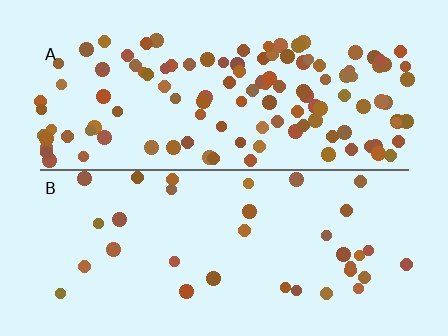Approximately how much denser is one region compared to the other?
Approximately 3.4× — region A over region B.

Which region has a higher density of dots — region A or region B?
A (the top).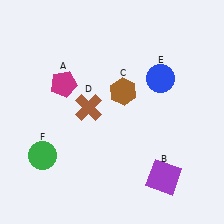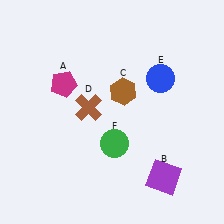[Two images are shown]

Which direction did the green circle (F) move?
The green circle (F) moved right.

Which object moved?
The green circle (F) moved right.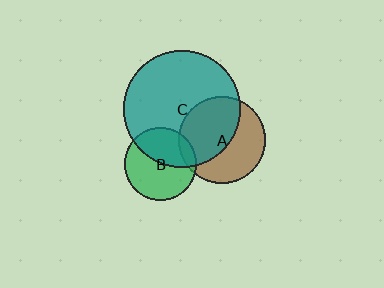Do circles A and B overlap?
Yes.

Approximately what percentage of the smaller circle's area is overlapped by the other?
Approximately 10%.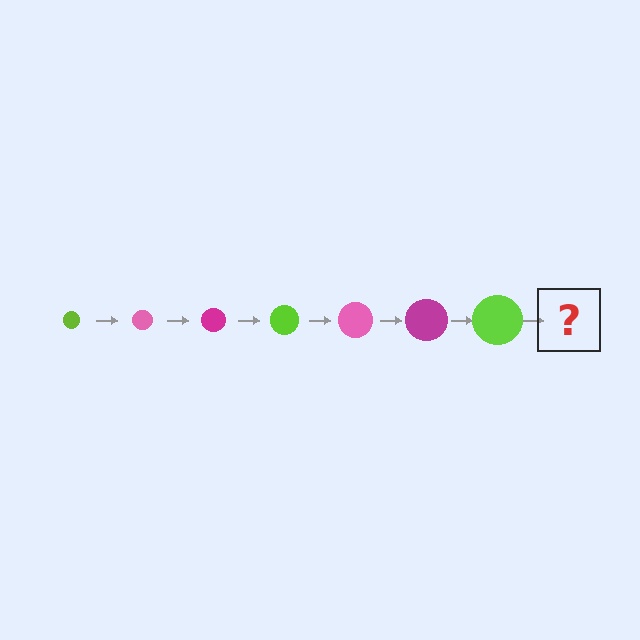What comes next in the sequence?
The next element should be a pink circle, larger than the previous one.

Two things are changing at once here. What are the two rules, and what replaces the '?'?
The two rules are that the circle grows larger each step and the color cycles through lime, pink, and magenta. The '?' should be a pink circle, larger than the previous one.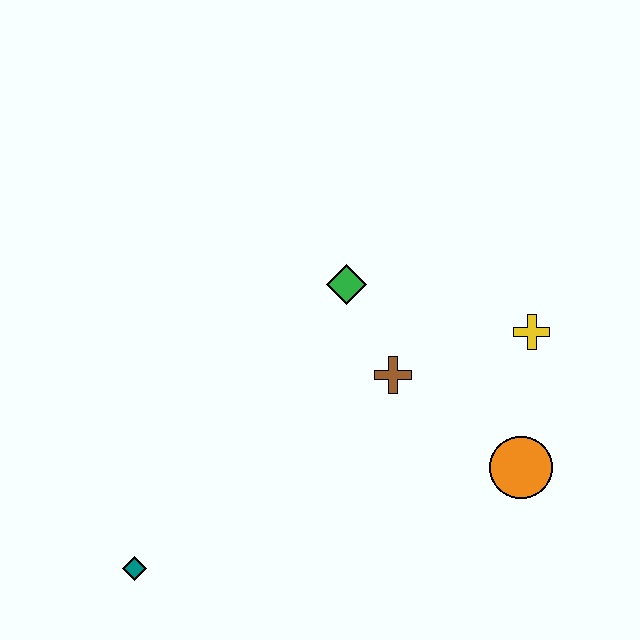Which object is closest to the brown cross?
The green diamond is closest to the brown cross.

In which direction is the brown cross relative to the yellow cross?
The brown cross is to the left of the yellow cross.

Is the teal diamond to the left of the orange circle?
Yes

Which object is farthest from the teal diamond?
The yellow cross is farthest from the teal diamond.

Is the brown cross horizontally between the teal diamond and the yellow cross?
Yes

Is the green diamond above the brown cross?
Yes